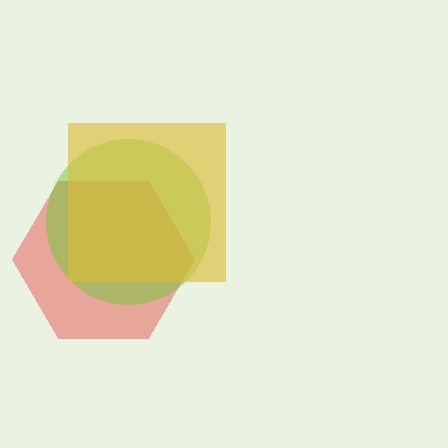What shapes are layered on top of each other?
The layered shapes are: a red hexagon, a lime circle, a yellow square.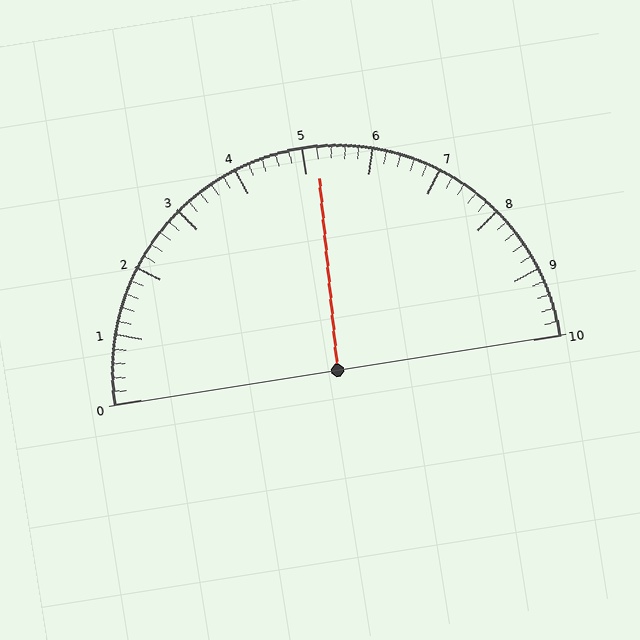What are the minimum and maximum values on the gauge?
The gauge ranges from 0 to 10.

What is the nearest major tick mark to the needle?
The nearest major tick mark is 5.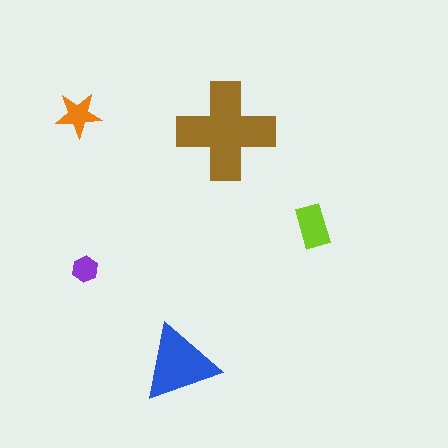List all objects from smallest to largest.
The purple hexagon, the orange star, the lime rectangle, the blue triangle, the brown cross.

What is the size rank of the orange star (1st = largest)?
4th.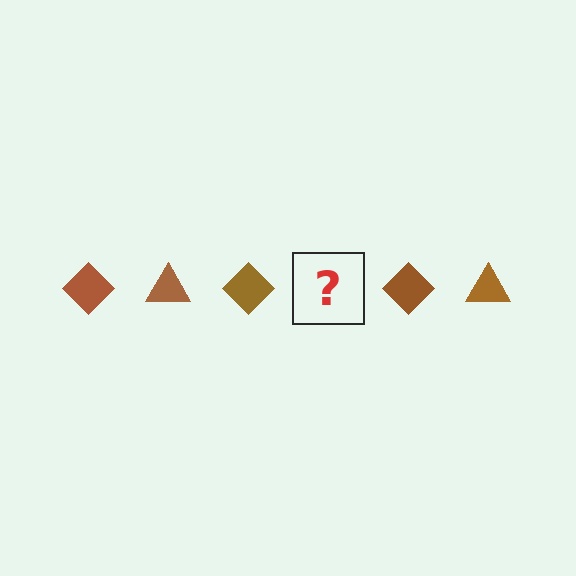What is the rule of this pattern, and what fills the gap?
The rule is that the pattern cycles through diamond, triangle shapes in brown. The gap should be filled with a brown triangle.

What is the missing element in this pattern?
The missing element is a brown triangle.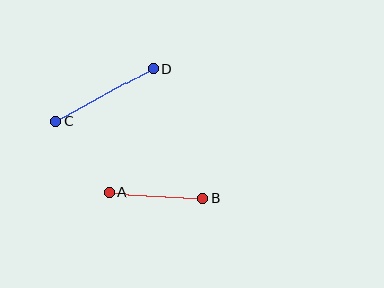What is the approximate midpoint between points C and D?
The midpoint is at approximately (104, 95) pixels.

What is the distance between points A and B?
The distance is approximately 94 pixels.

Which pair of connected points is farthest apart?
Points C and D are farthest apart.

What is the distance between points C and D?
The distance is approximately 110 pixels.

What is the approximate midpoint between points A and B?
The midpoint is at approximately (155, 196) pixels.